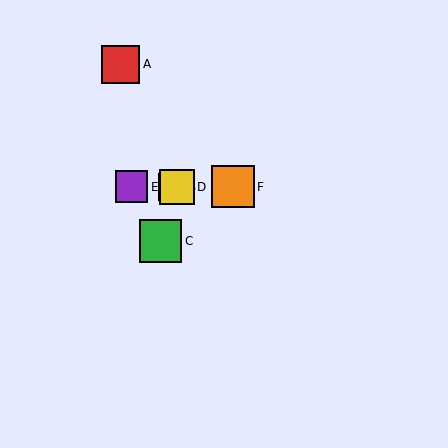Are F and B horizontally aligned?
Yes, both are at y≈187.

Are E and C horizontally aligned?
No, E is at y≈187 and C is at y≈241.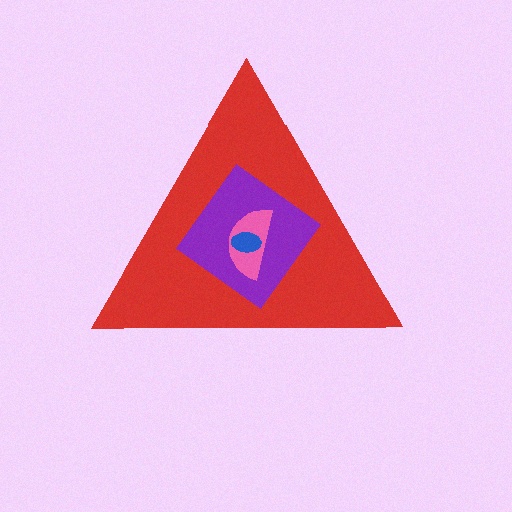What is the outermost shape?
The red triangle.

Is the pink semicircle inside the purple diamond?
Yes.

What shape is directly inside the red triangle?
The purple diamond.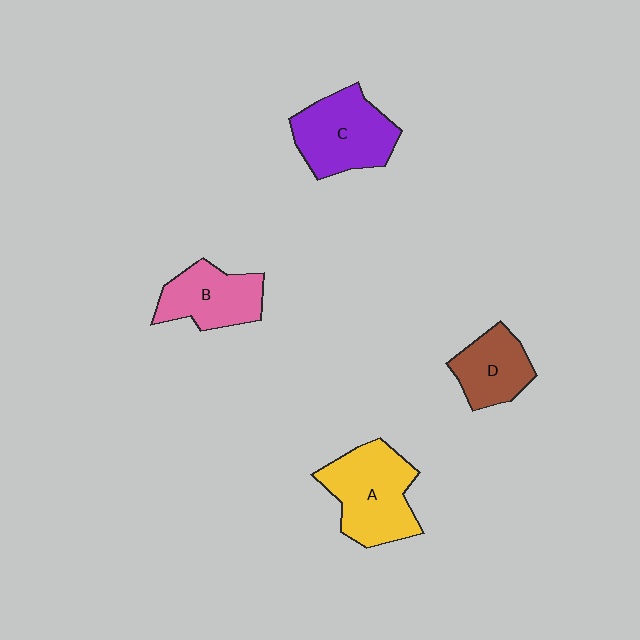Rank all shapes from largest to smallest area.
From largest to smallest: A (yellow), C (purple), B (pink), D (brown).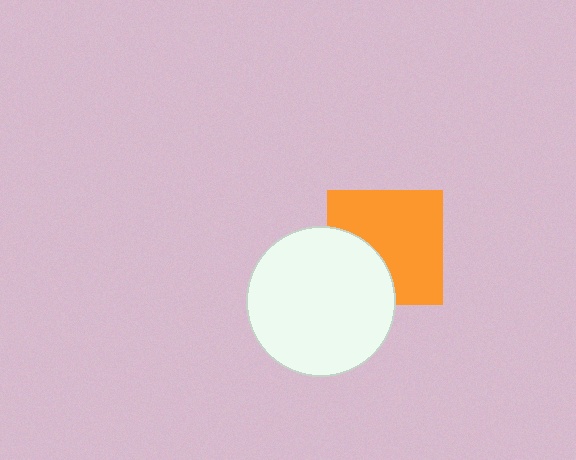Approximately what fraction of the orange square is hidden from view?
Roughly 31% of the orange square is hidden behind the white circle.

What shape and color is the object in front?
The object in front is a white circle.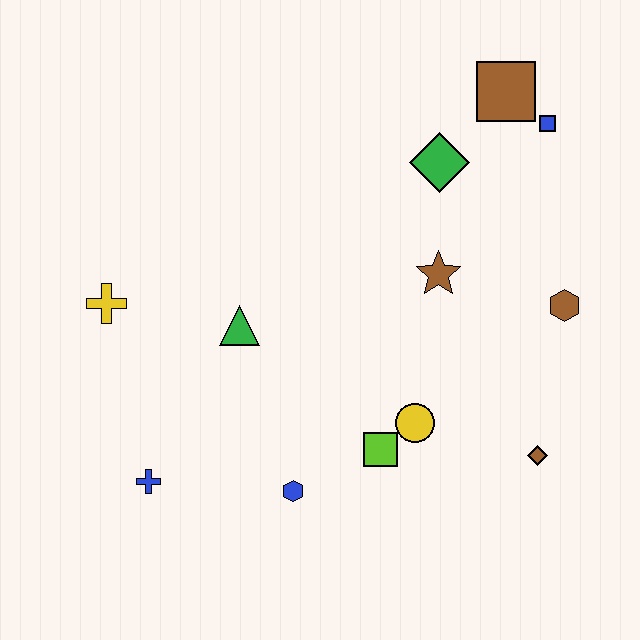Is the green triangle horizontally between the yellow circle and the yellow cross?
Yes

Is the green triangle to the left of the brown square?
Yes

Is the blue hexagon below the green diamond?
Yes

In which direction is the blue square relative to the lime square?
The blue square is above the lime square.